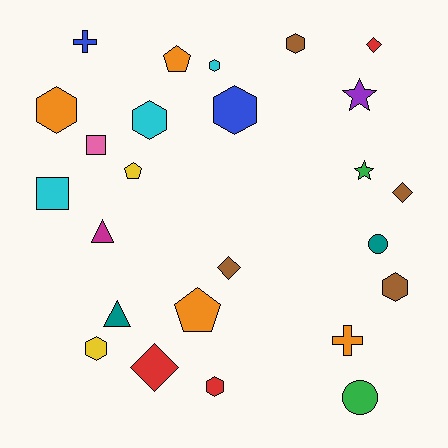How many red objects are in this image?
There are 3 red objects.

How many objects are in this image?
There are 25 objects.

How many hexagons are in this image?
There are 8 hexagons.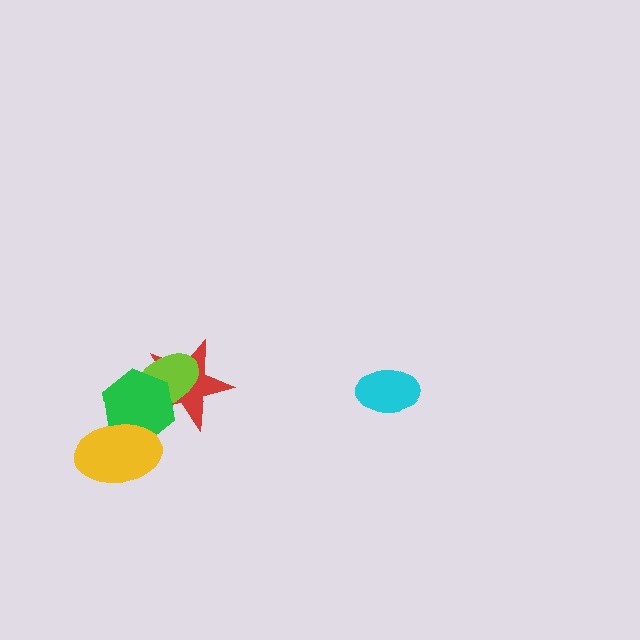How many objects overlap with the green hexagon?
3 objects overlap with the green hexagon.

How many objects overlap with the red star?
2 objects overlap with the red star.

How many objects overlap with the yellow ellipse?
1 object overlaps with the yellow ellipse.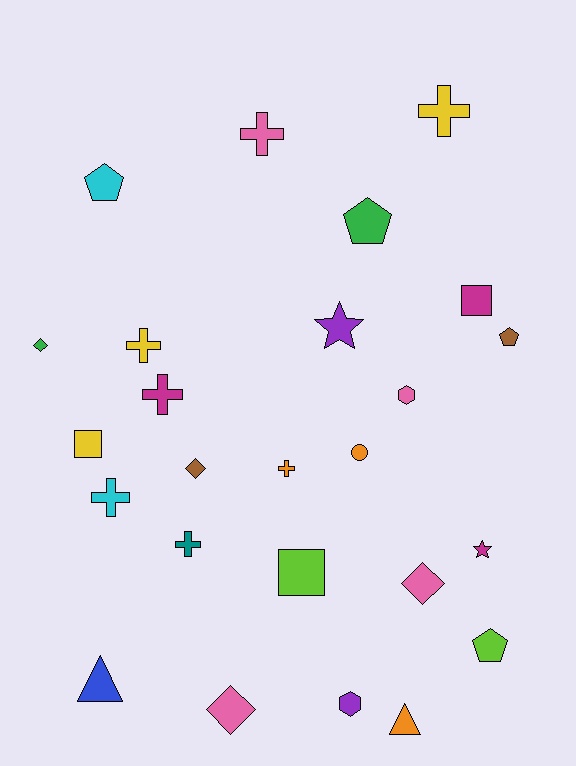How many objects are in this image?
There are 25 objects.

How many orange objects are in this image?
There are 3 orange objects.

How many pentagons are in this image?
There are 4 pentagons.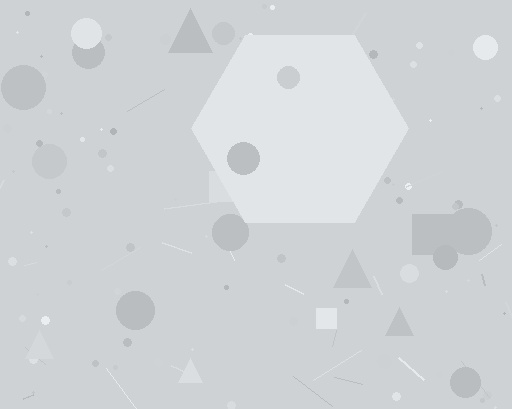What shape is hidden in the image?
A hexagon is hidden in the image.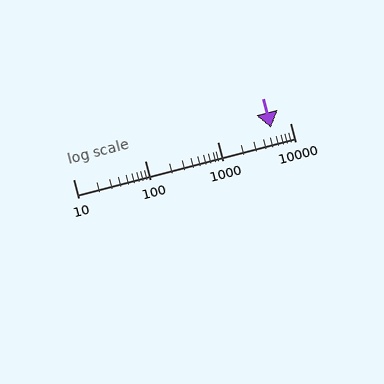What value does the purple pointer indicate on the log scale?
The pointer indicates approximately 5400.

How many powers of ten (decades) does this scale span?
The scale spans 3 decades, from 10 to 10000.